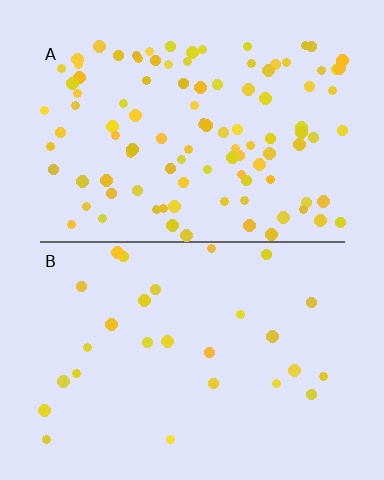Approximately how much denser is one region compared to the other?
Approximately 3.8× — region A over region B.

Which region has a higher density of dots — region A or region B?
A (the top).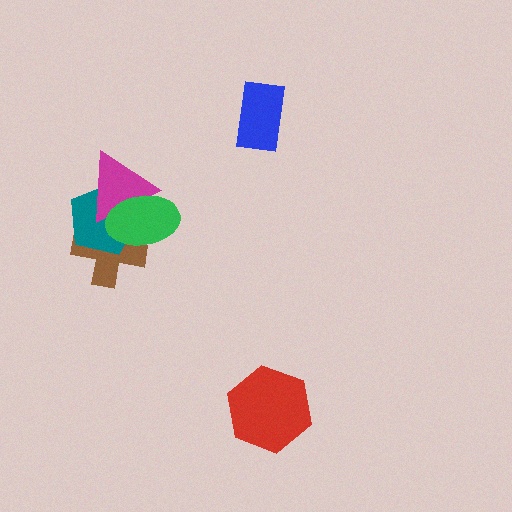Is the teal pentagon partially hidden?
Yes, it is partially covered by another shape.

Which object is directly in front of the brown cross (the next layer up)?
The teal pentagon is directly in front of the brown cross.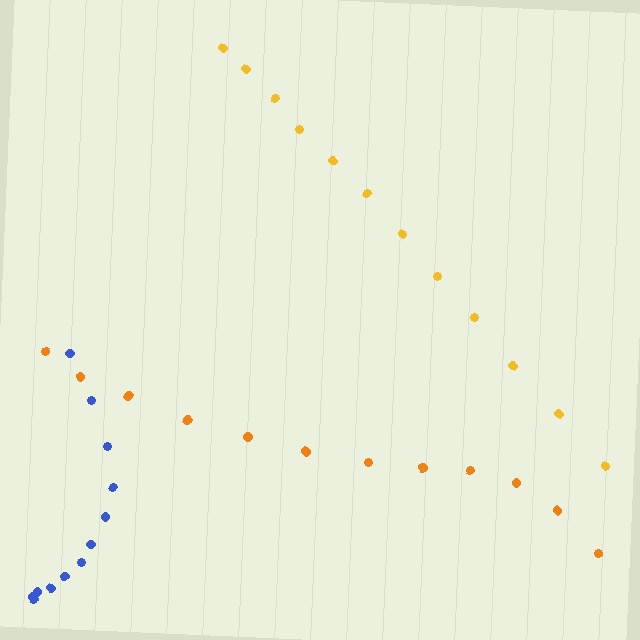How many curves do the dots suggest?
There are 3 distinct paths.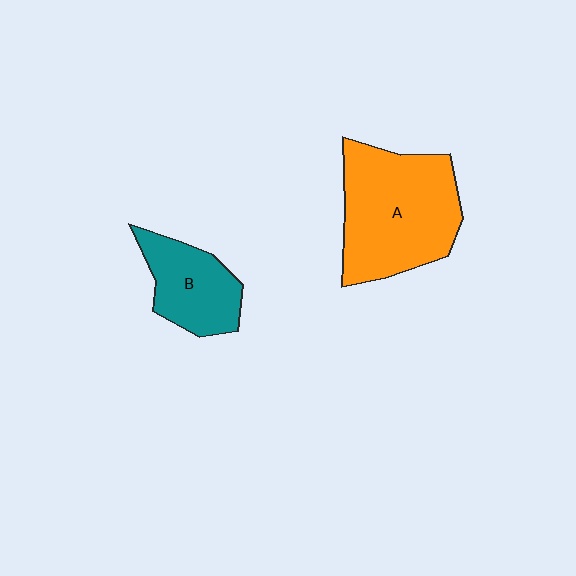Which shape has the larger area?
Shape A (orange).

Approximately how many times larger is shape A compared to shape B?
Approximately 1.9 times.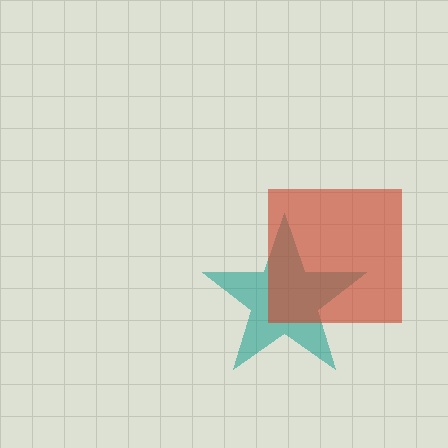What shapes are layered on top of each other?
The layered shapes are: a teal star, a red square.